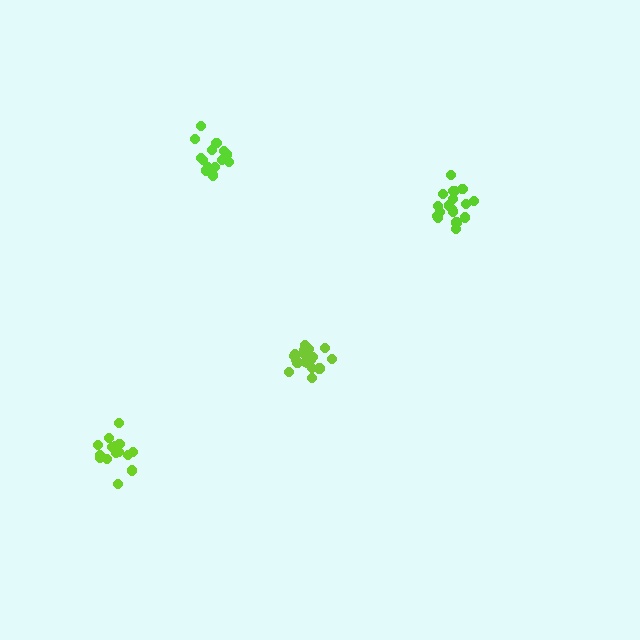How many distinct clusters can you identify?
There are 4 distinct clusters.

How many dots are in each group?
Group 1: 19 dots, Group 2: 14 dots, Group 3: 18 dots, Group 4: 17 dots (68 total).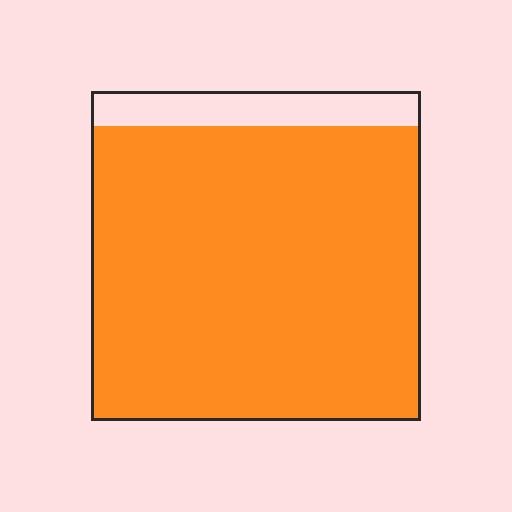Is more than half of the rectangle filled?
Yes.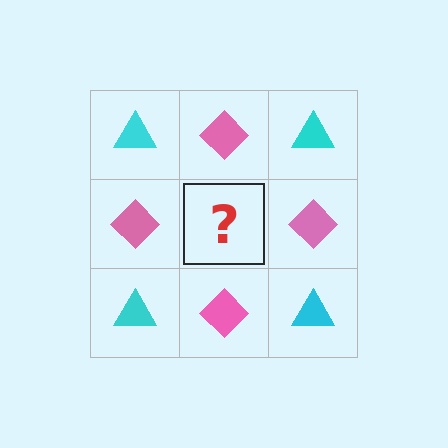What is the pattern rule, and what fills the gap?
The rule is that it alternates cyan triangle and pink diamond in a checkerboard pattern. The gap should be filled with a cyan triangle.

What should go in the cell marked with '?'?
The missing cell should contain a cyan triangle.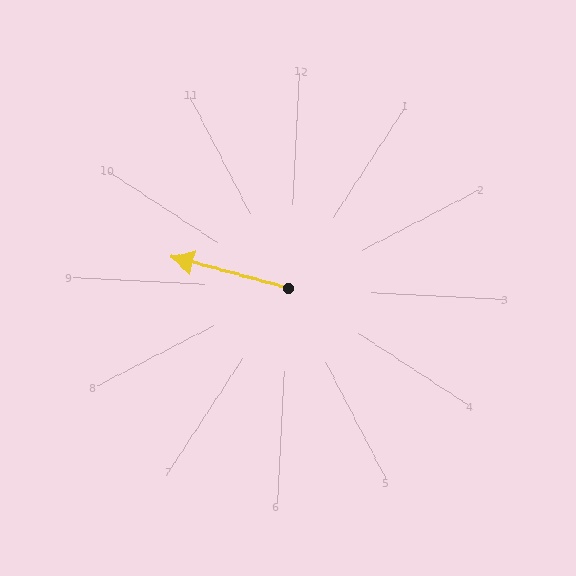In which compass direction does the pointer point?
West.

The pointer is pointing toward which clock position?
Roughly 9 o'clock.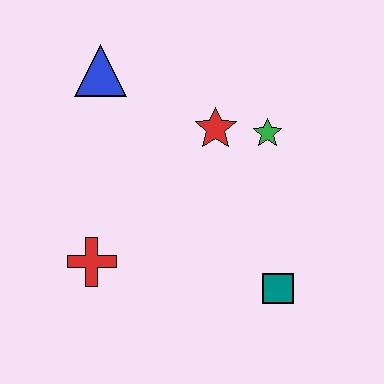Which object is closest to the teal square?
The green star is closest to the teal square.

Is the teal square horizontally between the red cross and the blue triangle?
No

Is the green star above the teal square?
Yes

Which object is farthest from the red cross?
The green star is farthest from the red cross.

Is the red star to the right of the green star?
No